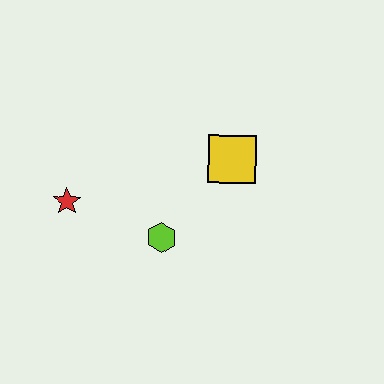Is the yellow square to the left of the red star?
No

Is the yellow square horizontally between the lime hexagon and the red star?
No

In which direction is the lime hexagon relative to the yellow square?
The lime hexagon is below the yellow square.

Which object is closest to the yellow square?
The lime hexagon is closest to the yellow square.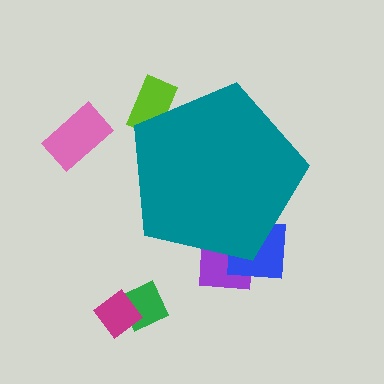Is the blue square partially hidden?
Yes, the blue square is partially hidden behind the teal pentagon.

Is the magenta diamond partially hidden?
No, the magenta diamond is fully visible.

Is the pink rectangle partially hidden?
No, the pink rectangle is fully visible.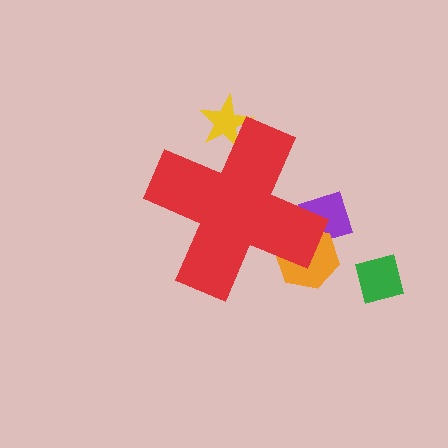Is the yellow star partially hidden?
Yes, the yellow star is partially hidden behind the red cross.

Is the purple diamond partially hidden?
Yes, the purple diamond is partially hidden behind the red cross.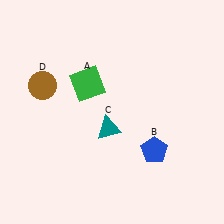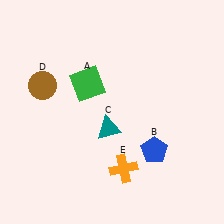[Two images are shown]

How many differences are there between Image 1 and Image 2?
There is 1 difference between the two images.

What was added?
An orange cross (E) was added in Image 2.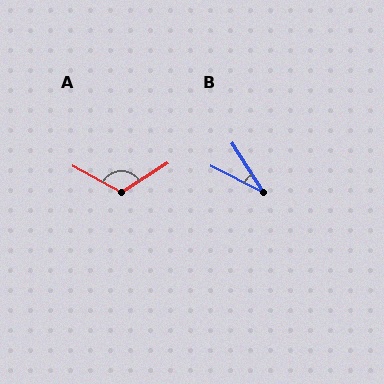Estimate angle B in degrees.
Approximately 30 degrees.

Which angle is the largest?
A, at approximately 119 degrees.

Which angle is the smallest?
B, at approximately 30 degrees.